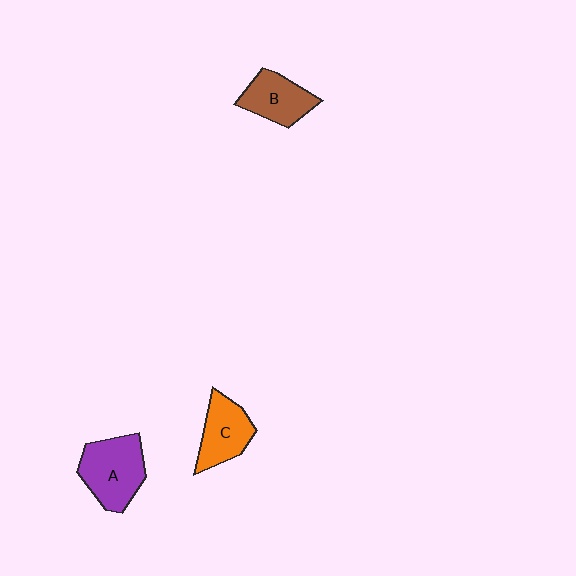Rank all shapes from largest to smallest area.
From largest to smallest: A (purple), C (orange), B (brown).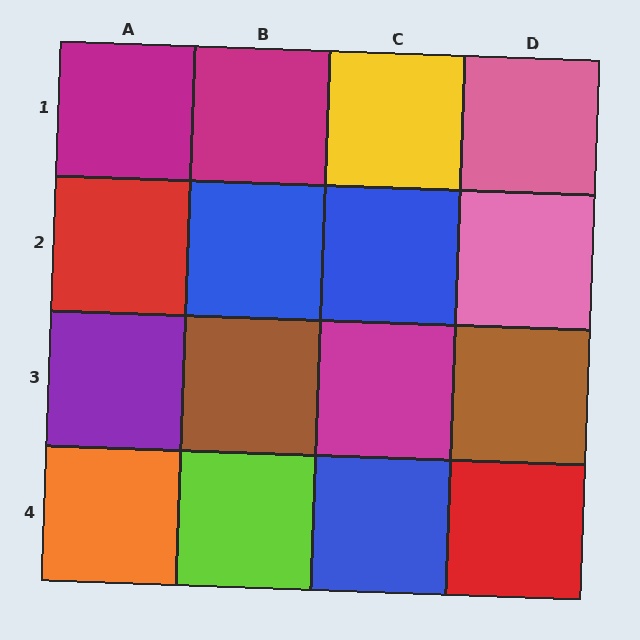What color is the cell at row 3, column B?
Brown.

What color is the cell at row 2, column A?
Red.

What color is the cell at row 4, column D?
Red.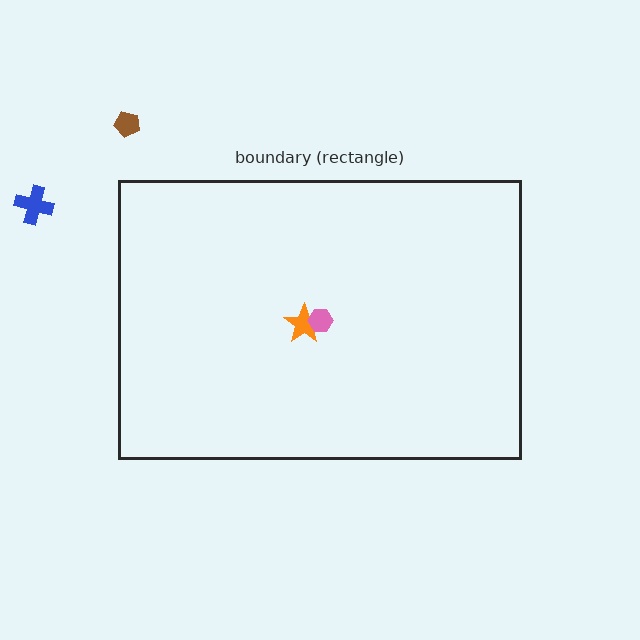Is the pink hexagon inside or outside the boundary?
Inside.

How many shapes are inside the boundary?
2 inside, 2 outside.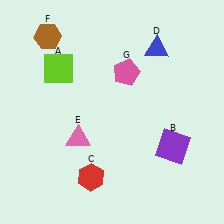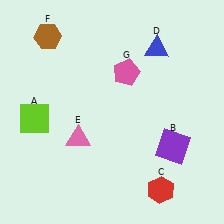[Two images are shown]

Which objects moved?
The objects that moved are: the lime square (A), the red hexagon (C).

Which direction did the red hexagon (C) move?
The red hexagon (C) moved right.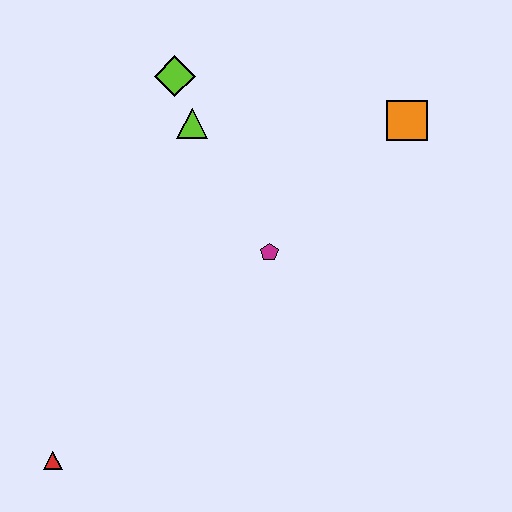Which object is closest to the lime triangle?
The lime diamond is closest to the lime triangle.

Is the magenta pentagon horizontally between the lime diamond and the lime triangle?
No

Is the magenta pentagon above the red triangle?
Yes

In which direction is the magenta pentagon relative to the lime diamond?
The magenta pentagon is below the lime diamond.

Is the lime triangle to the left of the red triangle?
No